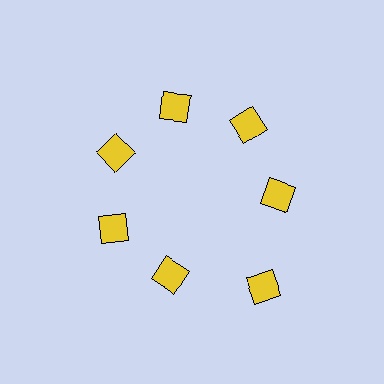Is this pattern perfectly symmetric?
No. The 7 yellow diamonds are arranged in a ring, but one element near the 5 o'clock position is pushed outward from the center, breaking the 7-fold rotational symmetry.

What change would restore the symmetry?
The symmetry would be restored by moving it inward, back onto the ring so that all 7 diamonds sit at equal angles and equal distance from the center.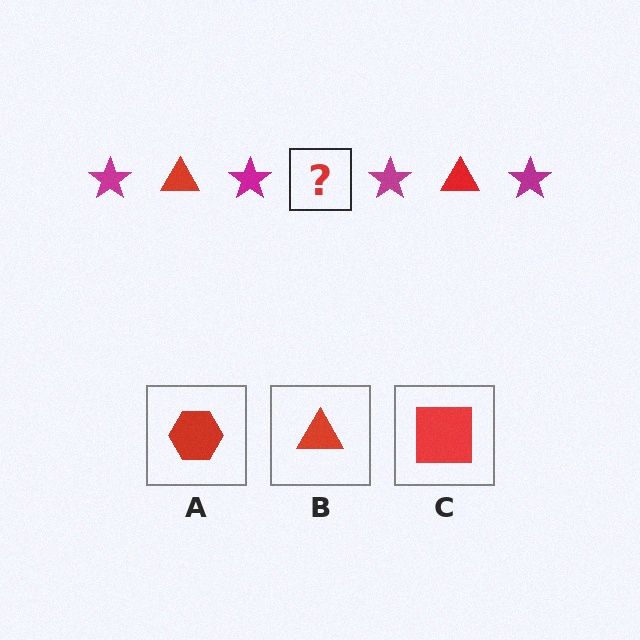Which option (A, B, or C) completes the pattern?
B.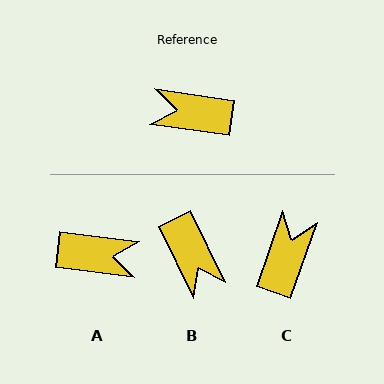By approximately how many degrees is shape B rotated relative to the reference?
Approximately 124 degrees counter-clockwise.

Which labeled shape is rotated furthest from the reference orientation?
A, about 179 degrees away.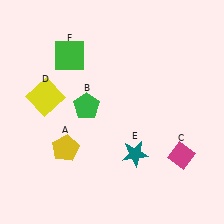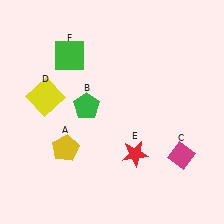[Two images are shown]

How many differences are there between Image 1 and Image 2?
There is 1 difference between the two images.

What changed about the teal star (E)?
In Image 1, E is teal. In Image 2, it changed to red.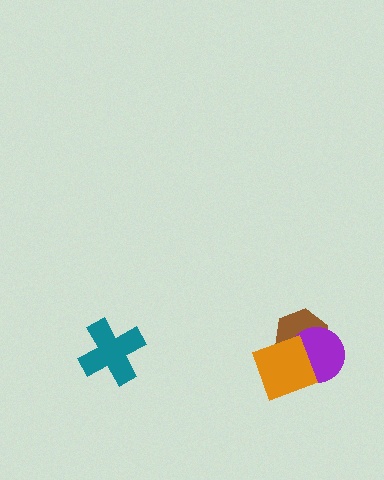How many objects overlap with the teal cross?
0 objects overlap with the teal cross.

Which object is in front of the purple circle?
The orange diamond is in front of the purple circle.